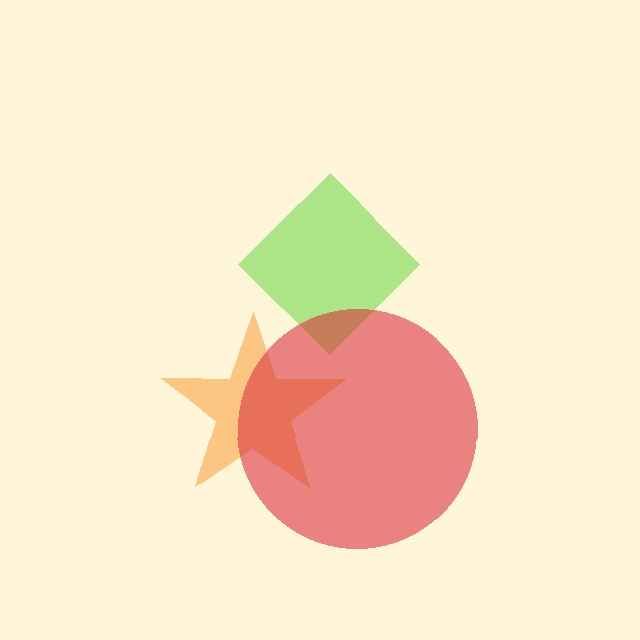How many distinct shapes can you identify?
There are 3 distinct shapes: an orange star, a lime diamond, a red circle.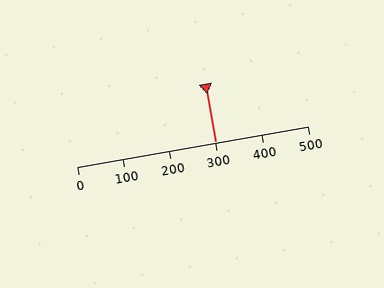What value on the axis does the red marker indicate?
The marker indicates approximately 300.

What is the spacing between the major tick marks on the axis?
The major ticks are spaced 100 apart.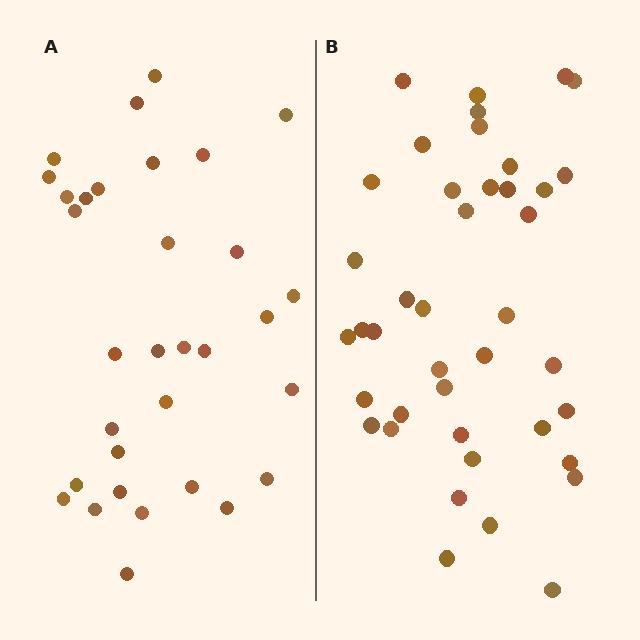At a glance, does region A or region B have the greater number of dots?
Region B (the right region) has more dots.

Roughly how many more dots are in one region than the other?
Region B has roughly 8 or so more dots than region A.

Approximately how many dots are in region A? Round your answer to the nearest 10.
About 30 dots. (The exact count is 32, which rounds to 30.)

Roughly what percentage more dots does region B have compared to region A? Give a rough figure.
About 30% more.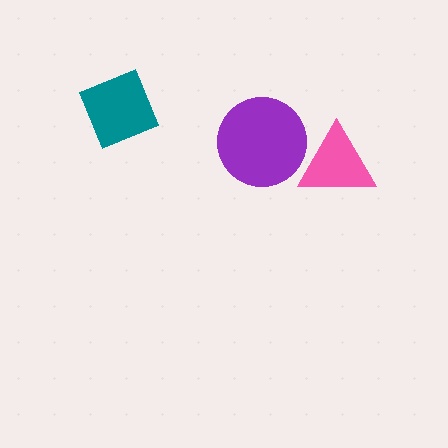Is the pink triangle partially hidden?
Yes, it is partially covered by another shape.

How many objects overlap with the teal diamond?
0 objects overlap with the teal diamond.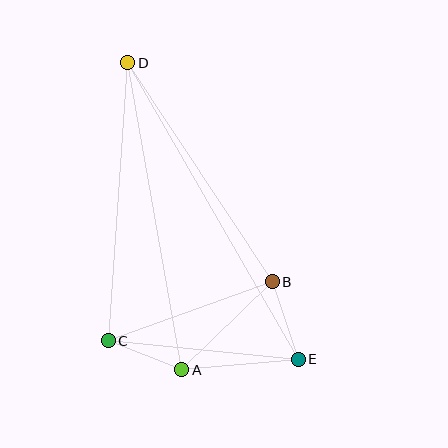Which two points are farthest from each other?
Points D and E are farthest from each other.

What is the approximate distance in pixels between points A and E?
The distance between A and E is approximately 117 pixels.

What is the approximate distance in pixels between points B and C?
The distance between B and C is approximately 174 pixels.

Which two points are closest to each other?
Points A and C are closest to each other.